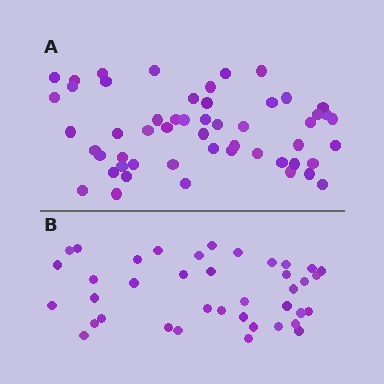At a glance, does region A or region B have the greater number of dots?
Region A (the top region) has more dots.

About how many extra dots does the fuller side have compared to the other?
Region A has approximately 15 more dots than region B.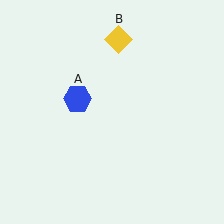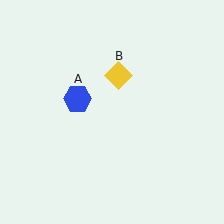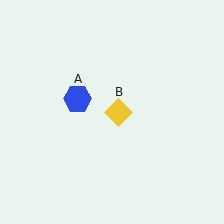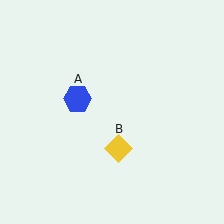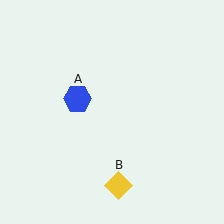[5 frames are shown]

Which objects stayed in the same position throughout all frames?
Blue hexagon (object A) remained stationary.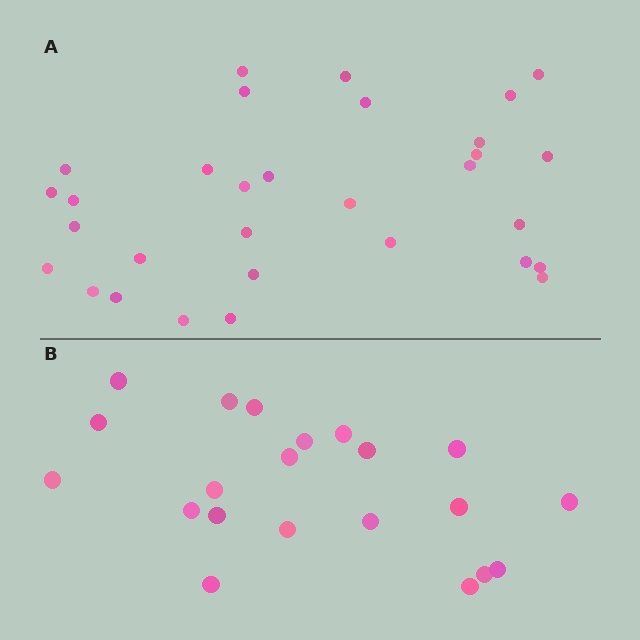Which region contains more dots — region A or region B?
Region A (the top region) has more dots.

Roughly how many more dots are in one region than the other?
Region A has roughly 10 or so more dots than region B.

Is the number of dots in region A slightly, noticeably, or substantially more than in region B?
Region A has substantially more. The ratio is roughly 1.5 to 1.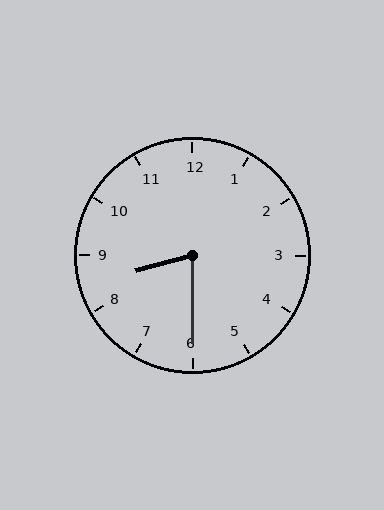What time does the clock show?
8:30.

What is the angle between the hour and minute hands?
Approximately 75 degrees.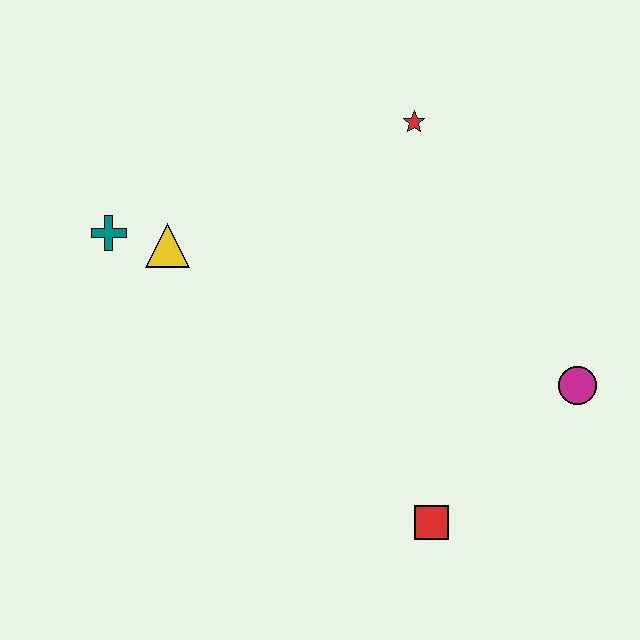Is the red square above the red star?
No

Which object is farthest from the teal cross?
The magenta circle is farthest from the teal cross.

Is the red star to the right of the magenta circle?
No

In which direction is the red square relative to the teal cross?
The red square is to the right of the teal cross.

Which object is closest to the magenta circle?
The red square is closest to the magenta circle.